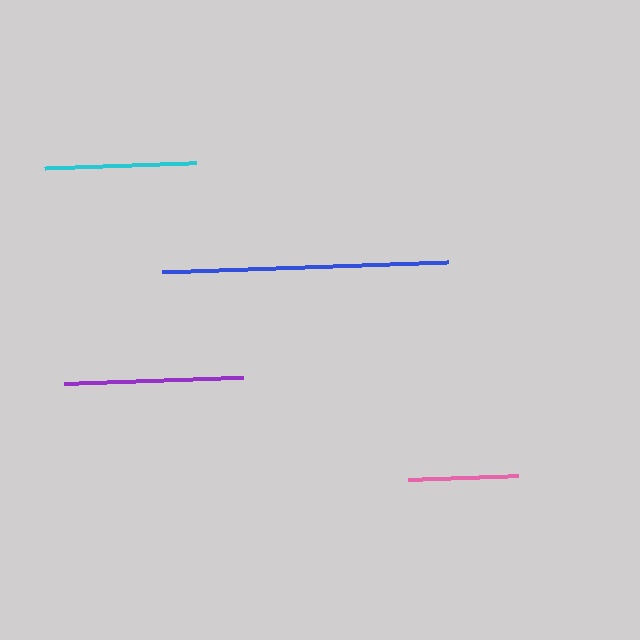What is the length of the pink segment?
The pink segment is approximately 110 pixels long.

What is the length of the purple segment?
The purple segment is approximately 179 pixels long.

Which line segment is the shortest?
The pink line is the shortest at approximately 110 pixels.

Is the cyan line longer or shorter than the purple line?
The purple line is longer than the cyan line.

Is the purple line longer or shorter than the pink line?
The purple line is longer than the pink line.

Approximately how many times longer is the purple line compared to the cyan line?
The purple line is approximately 1.2 times the length of the cyan line.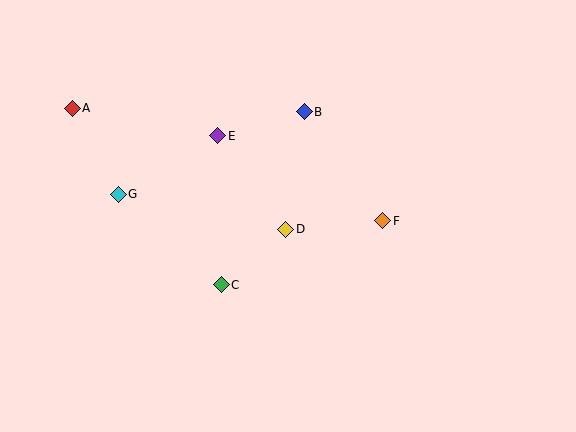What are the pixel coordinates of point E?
Point E is at (218, 136).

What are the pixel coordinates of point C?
Point C is at (221, 285).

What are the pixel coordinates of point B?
Point B is at (304, 112).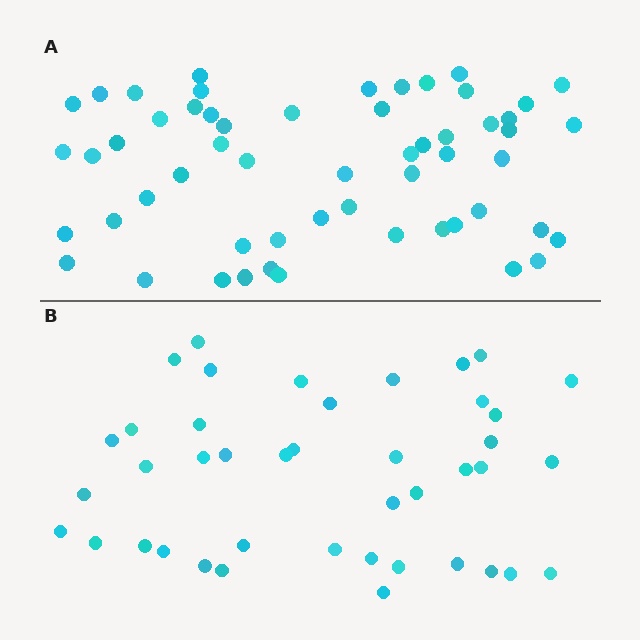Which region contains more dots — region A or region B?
Region A (the top region) has more dots.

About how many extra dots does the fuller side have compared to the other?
Region A has approximately 15 more dots than region B.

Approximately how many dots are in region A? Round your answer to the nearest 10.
About 60 dots. (The exact count is 56, which rounds to 60.)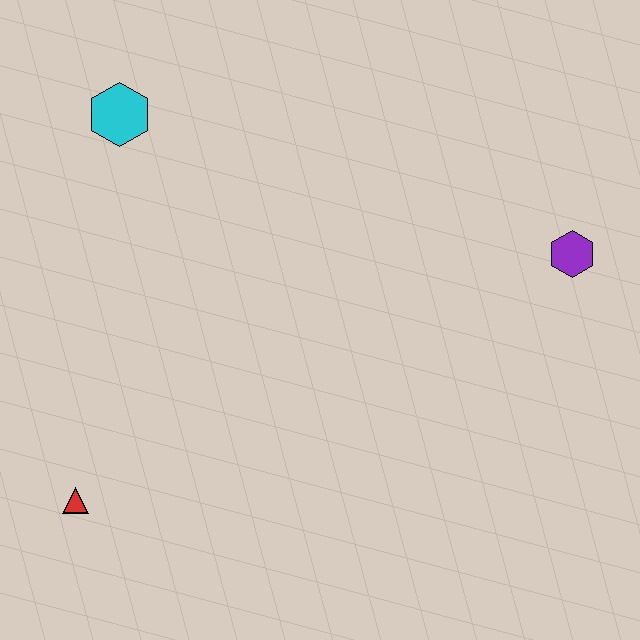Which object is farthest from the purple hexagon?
The red triangle is farthest from the purple hexagon.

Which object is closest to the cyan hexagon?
The red triangle is closest to the cyan hexagon.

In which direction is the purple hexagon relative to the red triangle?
The purple hexagon is to the right of the red triangle.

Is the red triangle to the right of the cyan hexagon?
No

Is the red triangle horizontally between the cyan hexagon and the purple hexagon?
No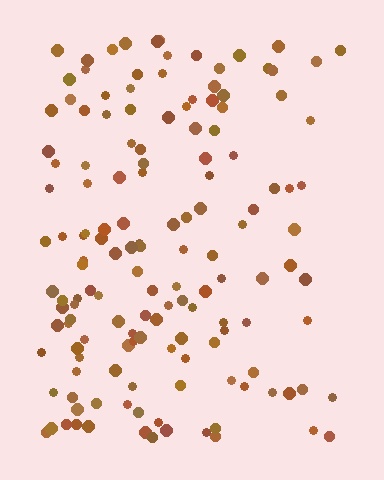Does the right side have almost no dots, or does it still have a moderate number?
Still a moderate number, just noticeably fewer than the left.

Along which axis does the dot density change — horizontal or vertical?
Horizontal.